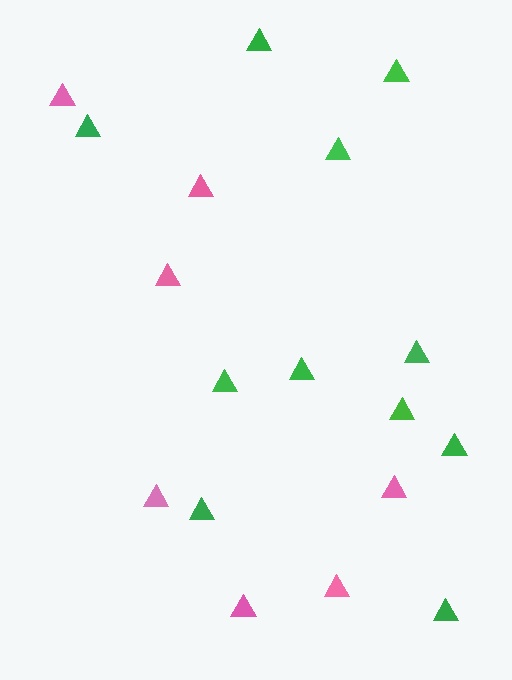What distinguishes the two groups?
There are 2 groups: one group of pink triangles (7) and one group of green triangles (11).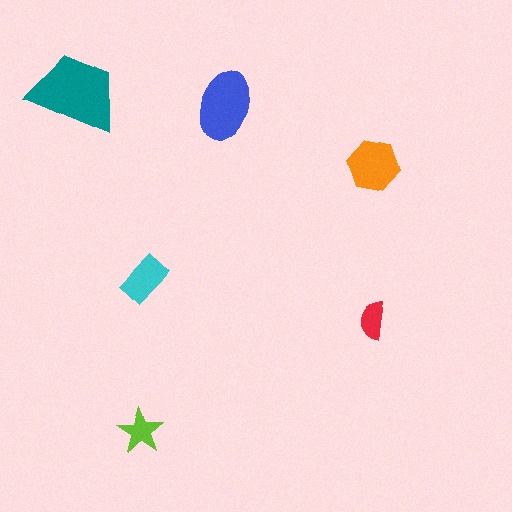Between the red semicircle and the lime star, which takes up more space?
The lime star.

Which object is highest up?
The teal trapezoid is topmost.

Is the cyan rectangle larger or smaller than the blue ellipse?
Smaller.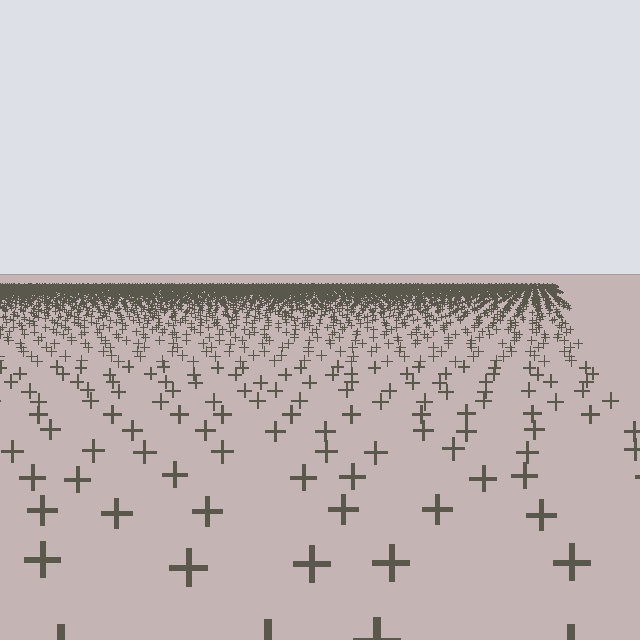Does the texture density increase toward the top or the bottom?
Density increases toward the top.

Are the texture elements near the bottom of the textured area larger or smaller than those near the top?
Larger. Near the bottom, elements are closer to the viewer and appear at a bigger on-screen size.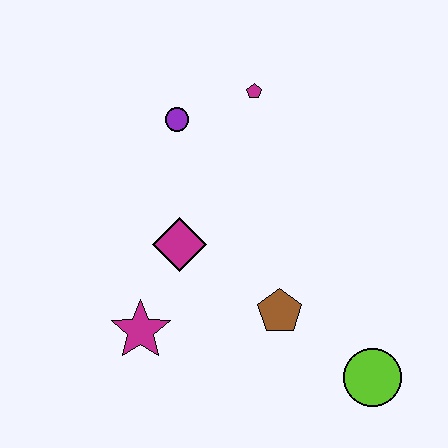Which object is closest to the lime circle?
The brown pentagon is closest to the lime circle.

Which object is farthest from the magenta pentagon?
The lime circle is farthest from the magenta pentagon.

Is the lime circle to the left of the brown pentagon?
No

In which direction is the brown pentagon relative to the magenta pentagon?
The brown pentagon is below the magenta pentagon.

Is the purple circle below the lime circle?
No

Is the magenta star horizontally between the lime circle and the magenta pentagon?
No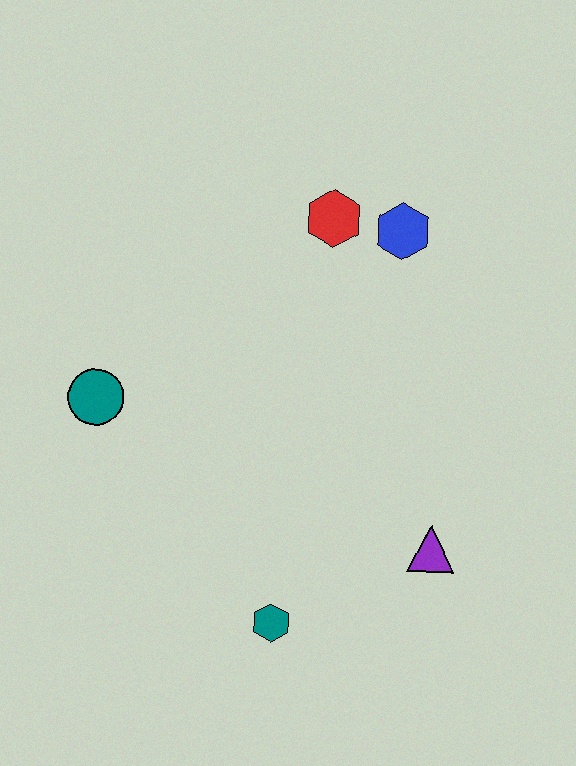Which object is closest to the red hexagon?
The blue hexagon is closest to the red hexagon.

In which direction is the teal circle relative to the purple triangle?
The teal circle is to the left of the purple triangle.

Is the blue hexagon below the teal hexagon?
No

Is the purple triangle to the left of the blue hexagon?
No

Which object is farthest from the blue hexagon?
The teal hexagon is farthest from the blue hexagon.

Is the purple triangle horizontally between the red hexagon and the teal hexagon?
No